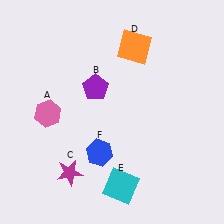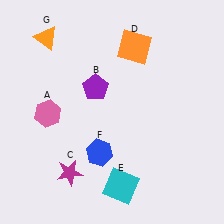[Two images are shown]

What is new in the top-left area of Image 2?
An orange triangle (G) was added in the top-left area of Image 2.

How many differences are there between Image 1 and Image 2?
There is 1 difference between the two images.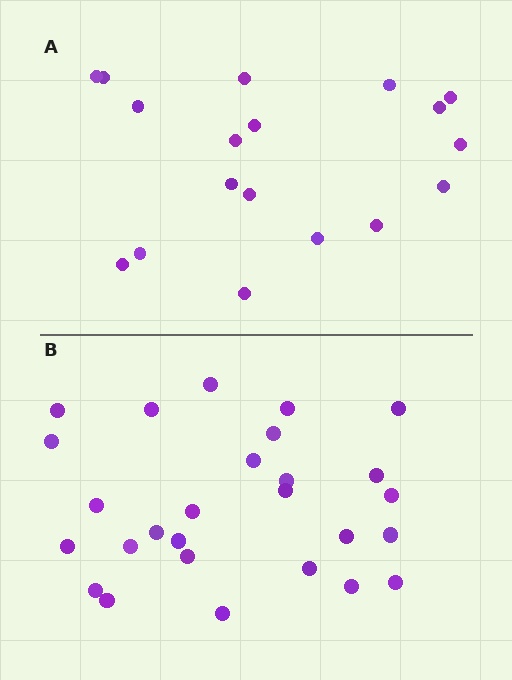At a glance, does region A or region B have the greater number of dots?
Region B (the bottom region) has more dots.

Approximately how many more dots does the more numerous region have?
Region B has roughly 8 or so more dots than region A.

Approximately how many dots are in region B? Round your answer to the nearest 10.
About 30 dots. (The exact count is 27, which rounds to 30.)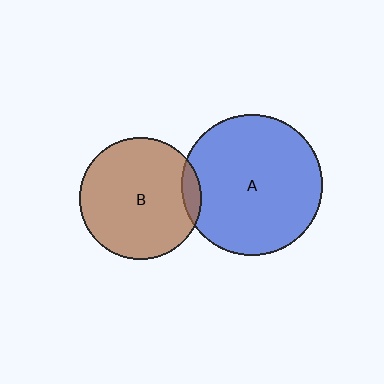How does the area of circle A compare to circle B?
Approximately 1.3 times.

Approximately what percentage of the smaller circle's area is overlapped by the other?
Approximately 10%.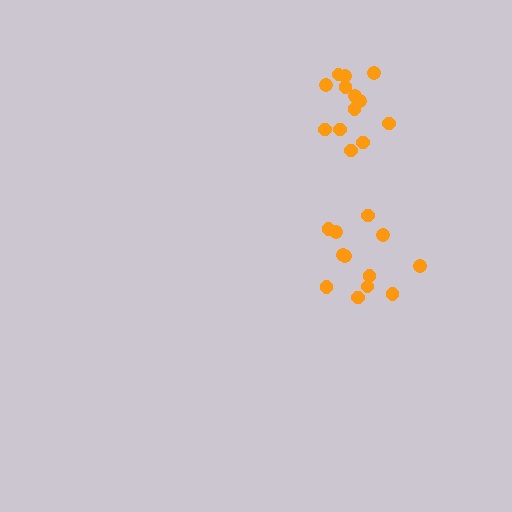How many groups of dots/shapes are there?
There are 2 groups.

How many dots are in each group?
Group 1: 12 dots, Group 2: 13 dots (25 total).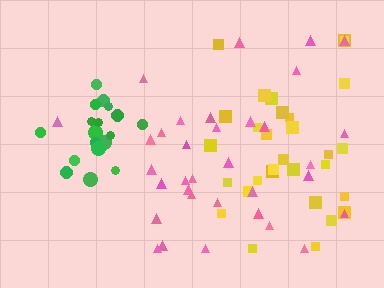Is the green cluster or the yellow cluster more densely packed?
Green.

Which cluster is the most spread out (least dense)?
Pink.